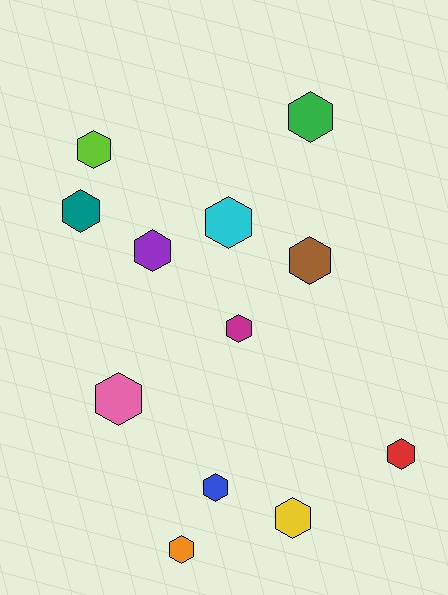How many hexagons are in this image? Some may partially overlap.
There are 12 hexagons.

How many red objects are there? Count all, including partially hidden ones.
There is 1 red object.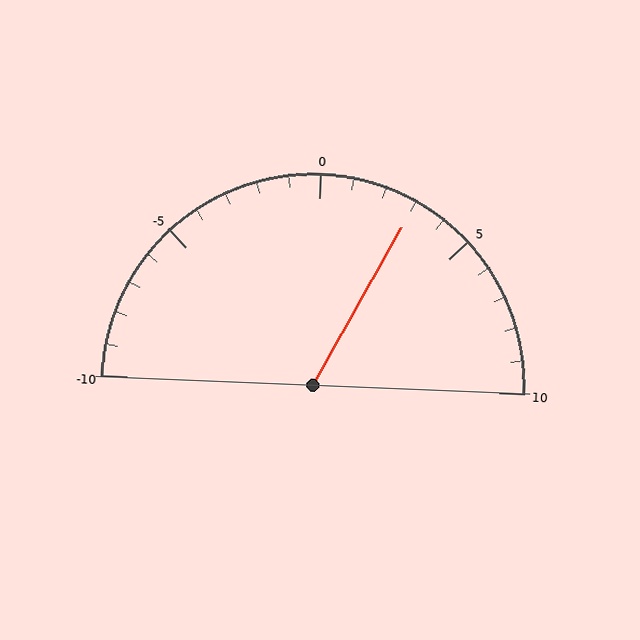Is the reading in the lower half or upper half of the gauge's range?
The reading is in the upper half of the range (-10 to 10).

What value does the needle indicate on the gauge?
The needle indicates approximately 3.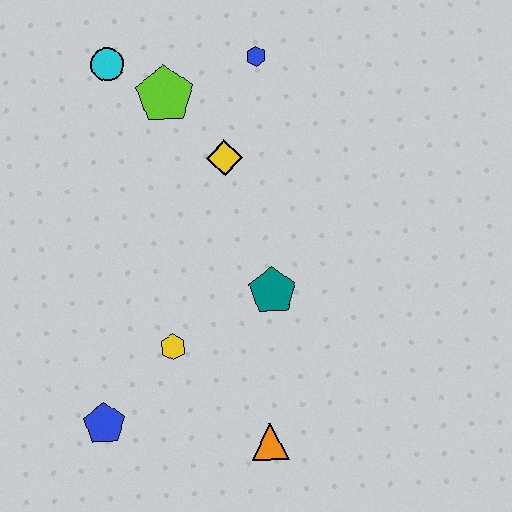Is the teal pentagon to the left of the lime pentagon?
No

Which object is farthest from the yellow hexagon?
The blue hexagon is farthest from the yellow hexagon.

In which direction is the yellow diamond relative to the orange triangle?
The yellow diamond is above the orange triangle.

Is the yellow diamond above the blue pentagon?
Yes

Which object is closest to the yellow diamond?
The lime pentagon is closest to the yellow diamond.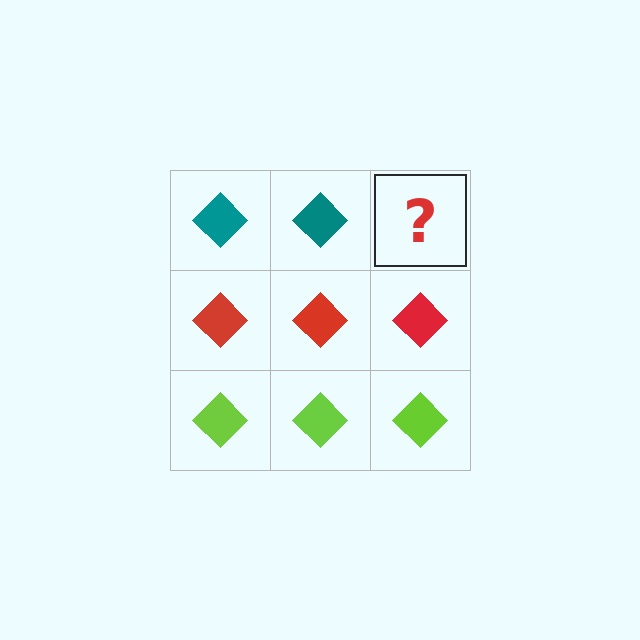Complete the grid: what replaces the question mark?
The question mark should be replaced with a teal diamond.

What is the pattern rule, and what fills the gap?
The rule is that each row has a consistent color. The gap should be filled with a teal diamond.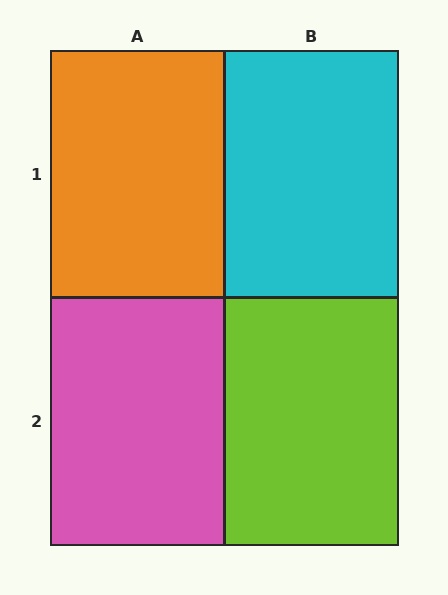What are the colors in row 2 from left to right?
Pink, lime.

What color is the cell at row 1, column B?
Cyan.